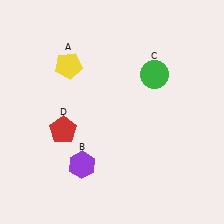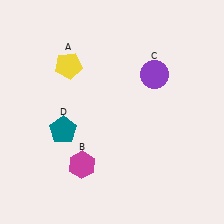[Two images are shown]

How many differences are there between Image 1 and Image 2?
There are 3 differences between the two images.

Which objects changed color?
B changed from purple to magenta. C changed from green to purple. D changed from red to teal.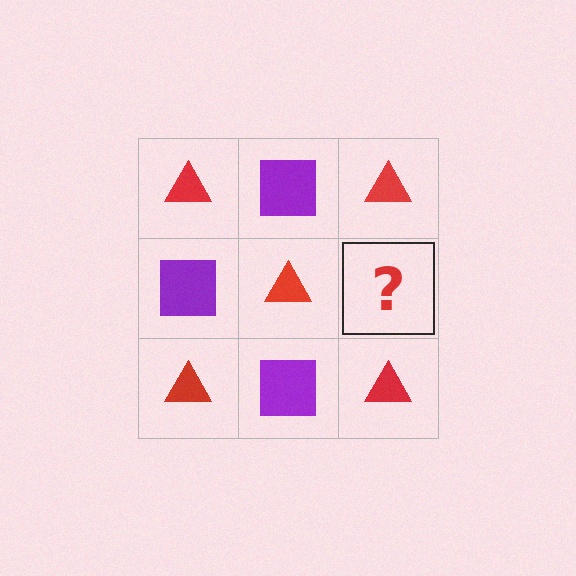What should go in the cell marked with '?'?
The missing cell should contain a purple square.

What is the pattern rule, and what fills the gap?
The rule is that it alternates red triangle and purple square in a checkerboard pattern. The gap should be filled with a purple square.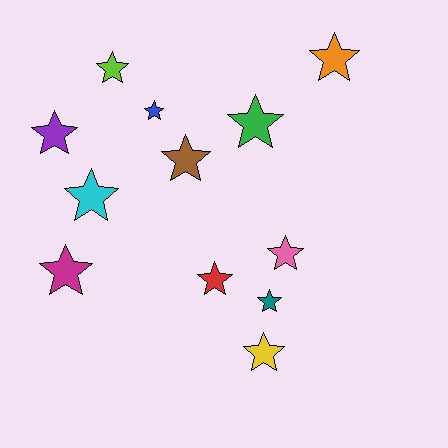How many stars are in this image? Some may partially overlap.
There are 12 stars.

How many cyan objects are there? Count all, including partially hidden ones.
There is 1 cyan object.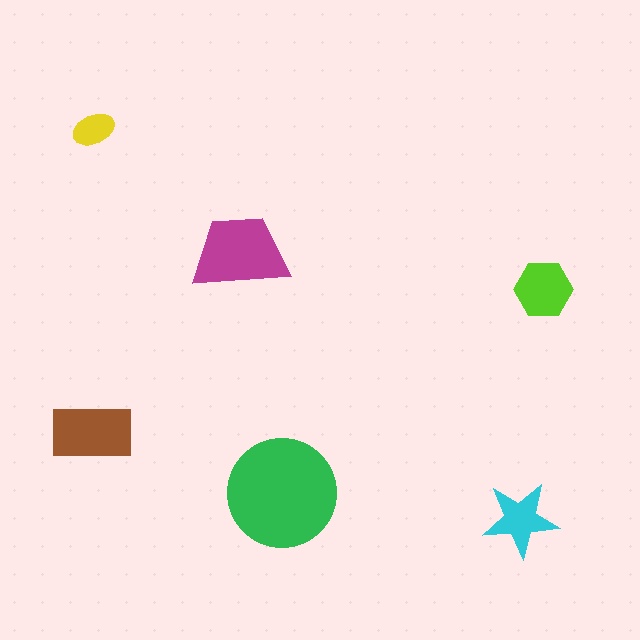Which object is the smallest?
The yellow ellipse.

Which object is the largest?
The green circle.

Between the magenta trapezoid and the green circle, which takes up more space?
The green circle.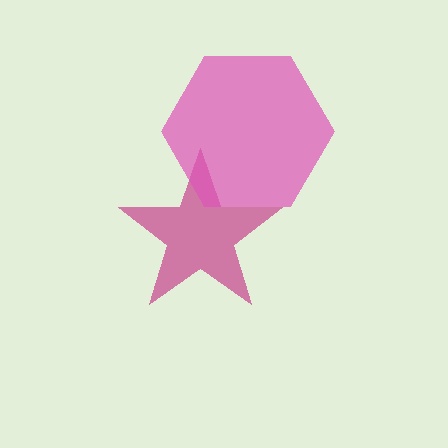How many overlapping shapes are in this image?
There are 2 overlapping shapes in the image.